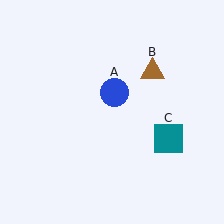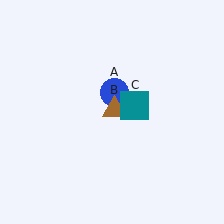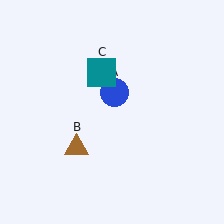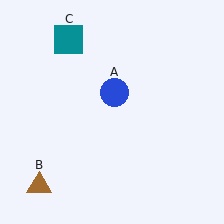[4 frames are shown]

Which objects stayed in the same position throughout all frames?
Blue circle (object A) remained stationary.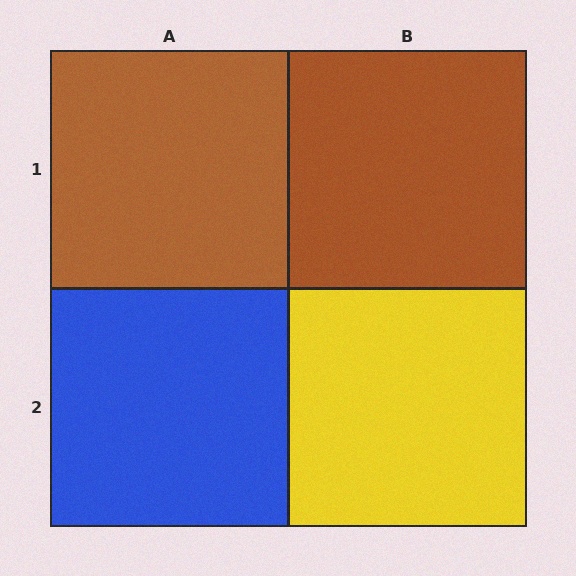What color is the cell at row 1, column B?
Brown.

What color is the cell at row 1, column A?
Brown.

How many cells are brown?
2 cells are brown.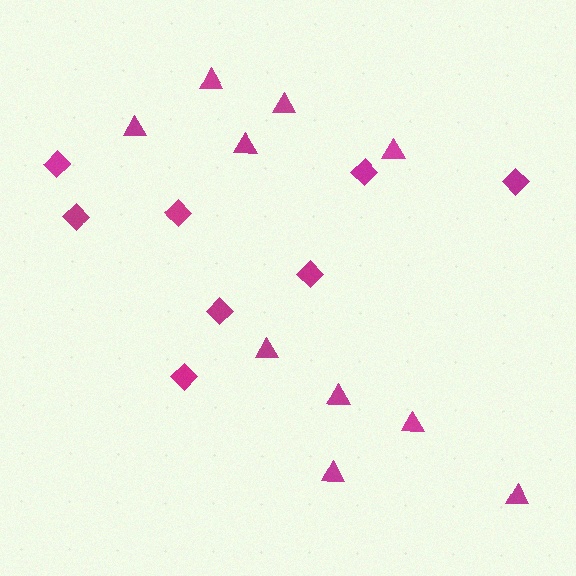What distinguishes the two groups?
There are 2 groups: one group of triangles (10) and one group of diamonds (8).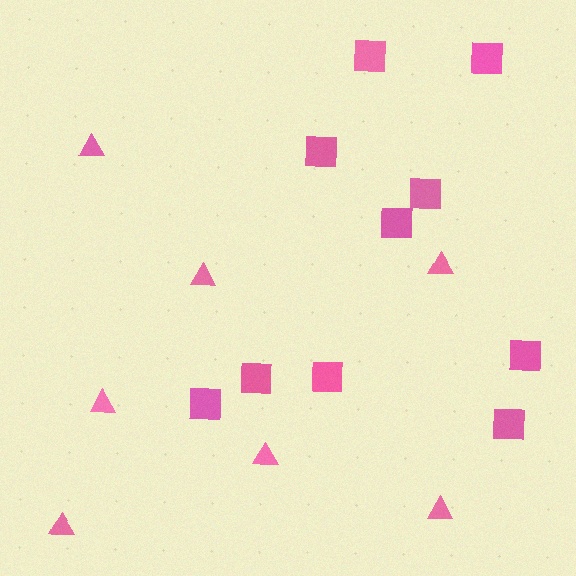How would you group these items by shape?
There are 2 groups: one group of squares (10) and one group of triangles (7).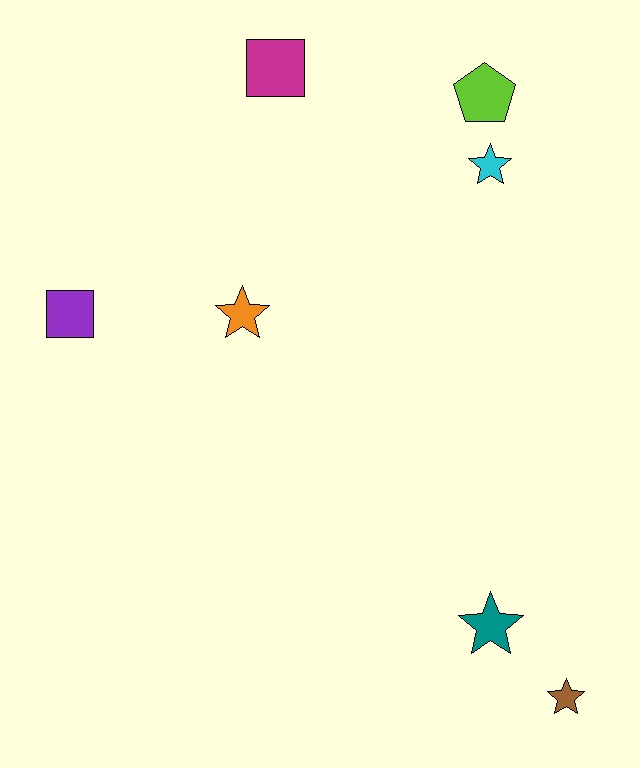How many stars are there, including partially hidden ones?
There are 4 stars.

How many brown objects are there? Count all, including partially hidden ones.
There is 1 brown object.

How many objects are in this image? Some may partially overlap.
There are 7 objects.